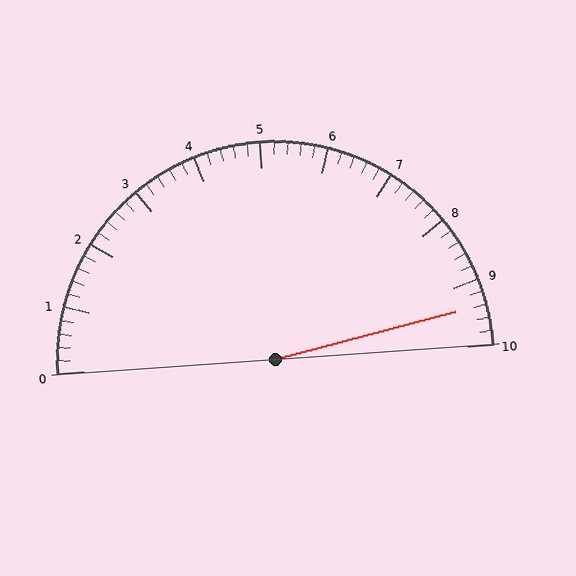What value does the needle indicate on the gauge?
The needle indicates approximately 9.4.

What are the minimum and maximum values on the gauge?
The gauge ranges from 0 to 10.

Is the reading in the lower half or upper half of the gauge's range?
The reading is in the upper half of the range (0 to 10).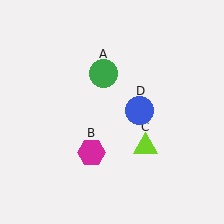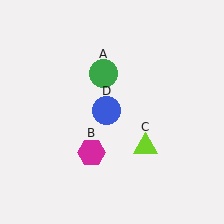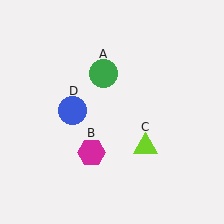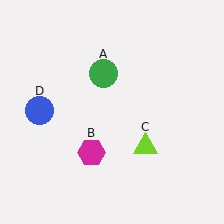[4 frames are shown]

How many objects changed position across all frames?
1 object changed position: blue circle (object D).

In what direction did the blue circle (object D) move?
The blue circle (object D) moved left.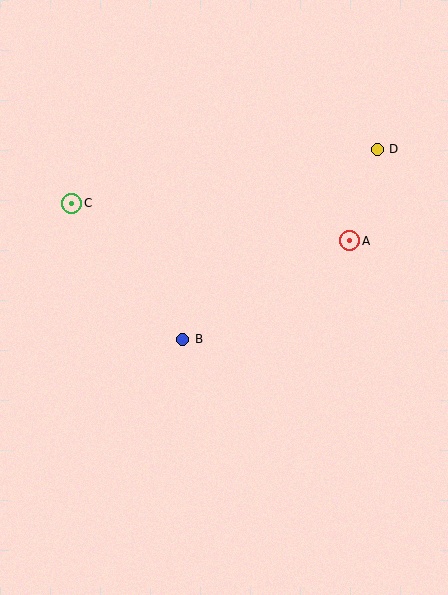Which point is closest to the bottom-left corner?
Point B is closest to the bottom-left corner.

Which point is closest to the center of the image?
Point B at (183, 339) is closest to the center.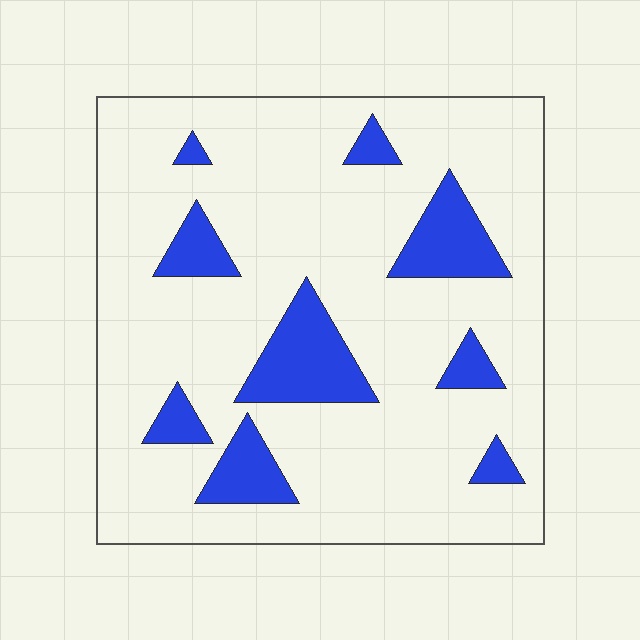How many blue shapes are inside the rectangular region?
9.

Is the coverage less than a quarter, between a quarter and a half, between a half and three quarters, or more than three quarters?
Less than a quarter.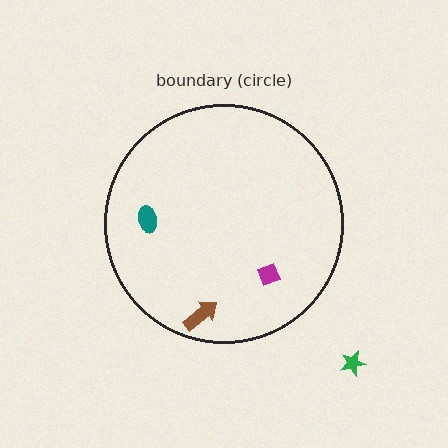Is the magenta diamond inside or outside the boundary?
Inside.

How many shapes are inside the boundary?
3 inside, 1 outside.